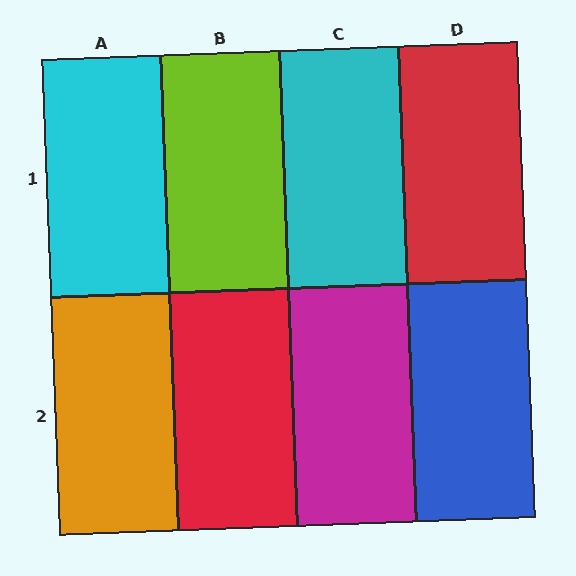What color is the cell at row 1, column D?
Red.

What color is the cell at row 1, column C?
Cyan.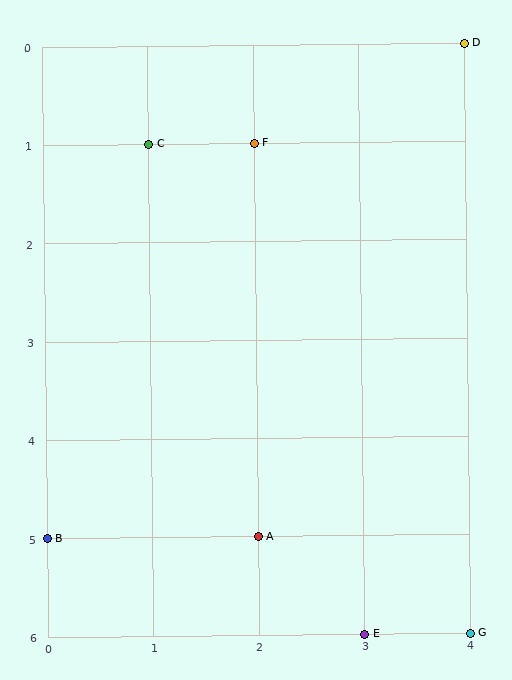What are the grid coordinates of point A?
Point A is at grid coordinates (2, 5).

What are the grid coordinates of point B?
Point B is at grid coordinates (0, 5).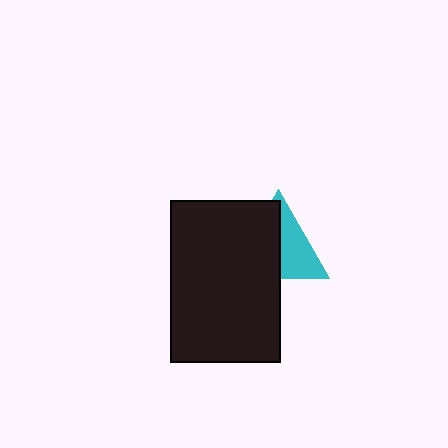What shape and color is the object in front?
The object in front is a black rectangle.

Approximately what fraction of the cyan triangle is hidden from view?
Roughly 54% of the cyan triangle is hidden behind the black rectangle.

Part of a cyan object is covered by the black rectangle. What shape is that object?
It is a triangle.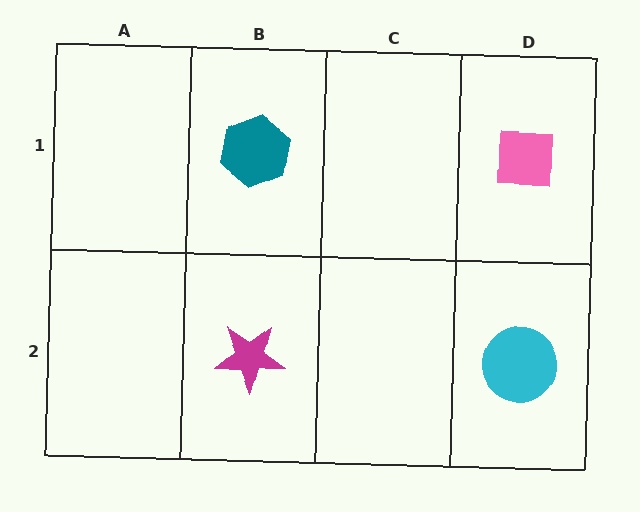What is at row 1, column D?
A pink square.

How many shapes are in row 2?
2 shapes.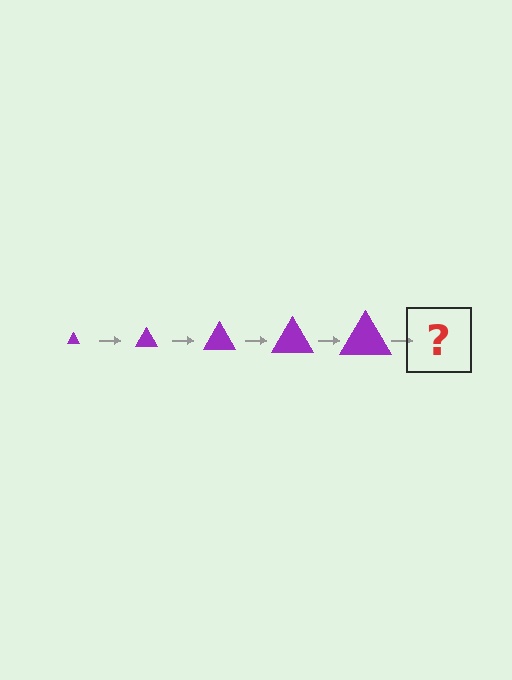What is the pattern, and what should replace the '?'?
The pattern is that the triangle gets progressively larger each step. The '?' should be a purple triangle, larger than the previous one.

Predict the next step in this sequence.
The next step is a purple triangle, larger than the previous one.